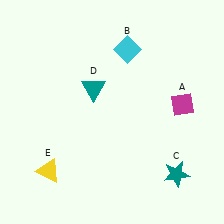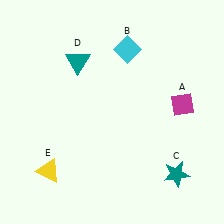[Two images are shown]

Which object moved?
The teal triangle (D) moved up.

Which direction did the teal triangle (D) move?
The teal triangle (D) moved up.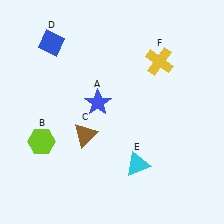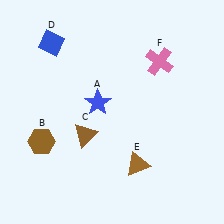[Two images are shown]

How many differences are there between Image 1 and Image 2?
There are 3 differences between the two images.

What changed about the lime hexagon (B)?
In Image 1, B is lime. In Image 2, it changed to brown.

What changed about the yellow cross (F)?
In Image 1, F is yellow. In Image 2, it changed to pink.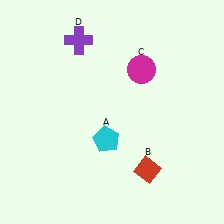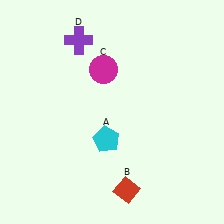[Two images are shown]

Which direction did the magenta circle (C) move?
The magenta circle (C) moved left.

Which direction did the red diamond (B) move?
The red diamond (B) moved left.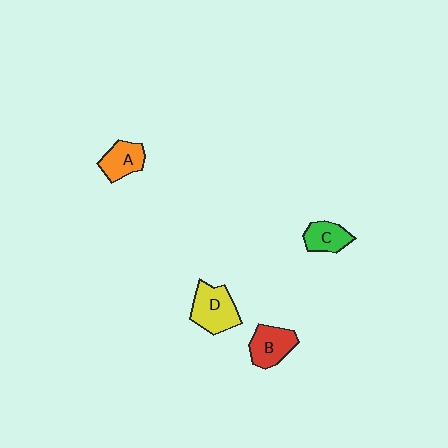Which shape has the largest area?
Shape D (yellow).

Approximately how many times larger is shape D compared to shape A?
Approximately 1.4 times.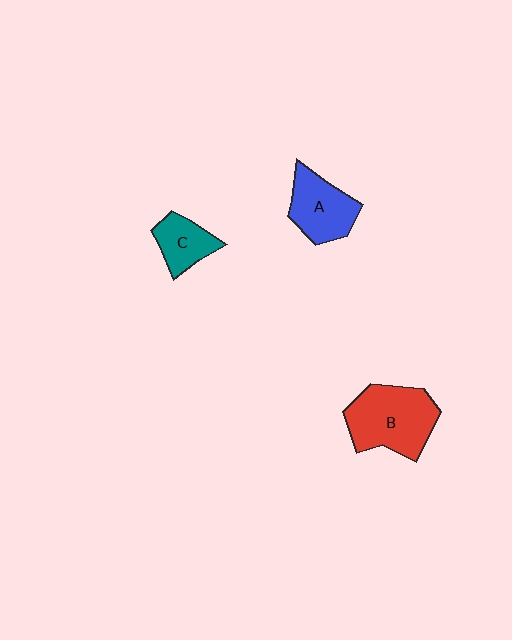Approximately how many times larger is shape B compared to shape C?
Approximately 2.0 times.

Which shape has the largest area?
Shape B (red).